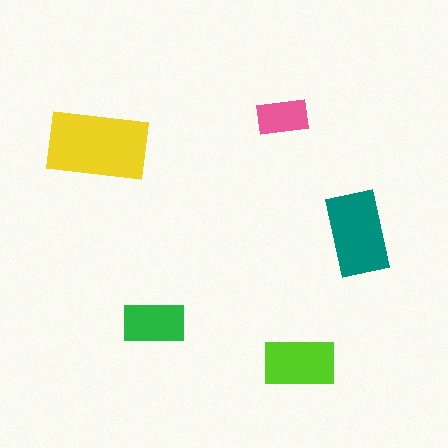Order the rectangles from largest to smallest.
the yellow one, the teal one, the lime one, the green one, the pink one.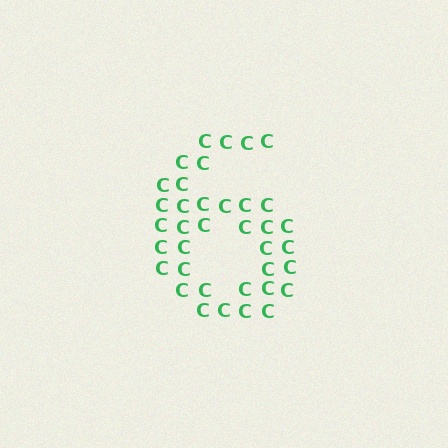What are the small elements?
The small elements are letter C's.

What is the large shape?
The large shape is the digit 6.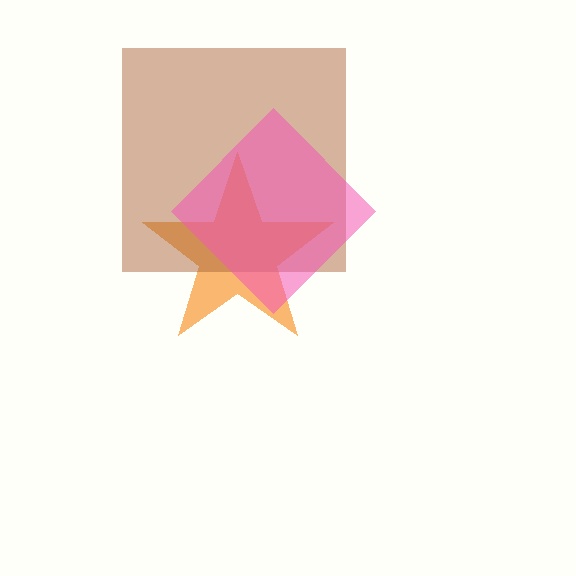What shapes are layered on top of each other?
The layered shapes are: an orange star, a brown square, a pink diamond.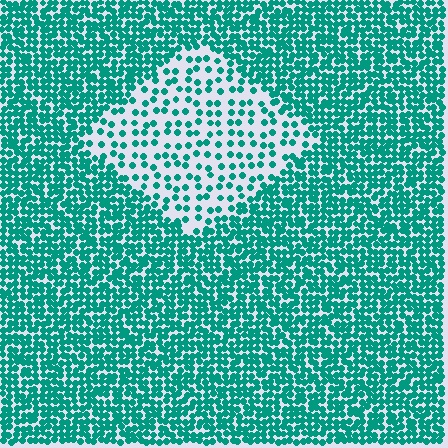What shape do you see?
I see a diamond.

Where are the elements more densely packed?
The elements are more densely packed outside the diamond boundary.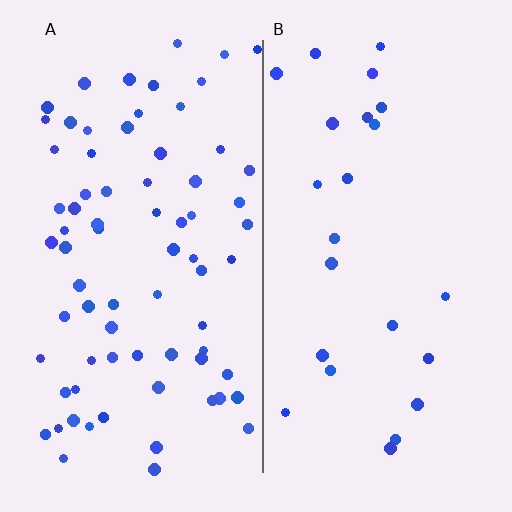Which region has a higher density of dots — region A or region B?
A (the left).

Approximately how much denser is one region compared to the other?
Approximately 3.1× — region A over region B.